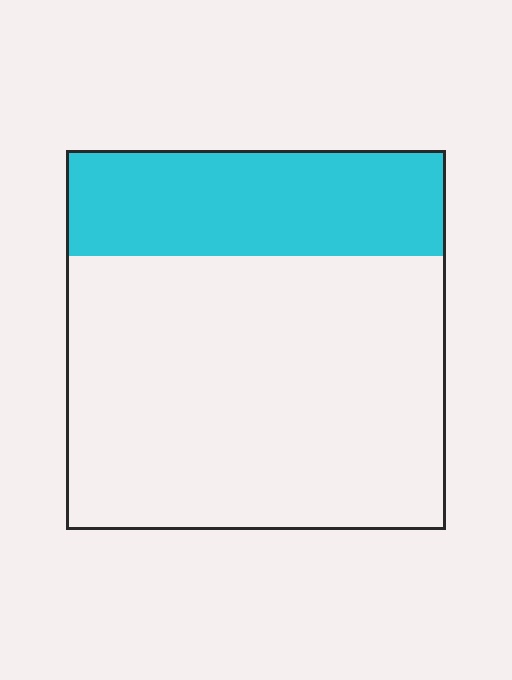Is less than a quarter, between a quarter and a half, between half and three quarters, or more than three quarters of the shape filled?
Between a quarter and a half.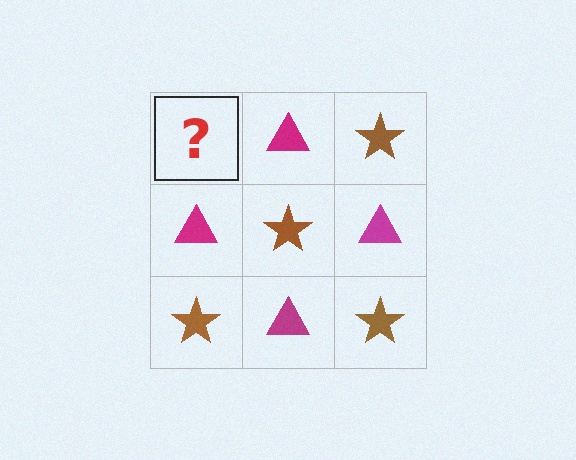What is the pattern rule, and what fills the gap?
The rule is that it alternates brown star and magenta triangle in a checkerboard pattern. The gap should be filled with a brown star.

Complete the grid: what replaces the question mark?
The question mark should be replaced with a brown star.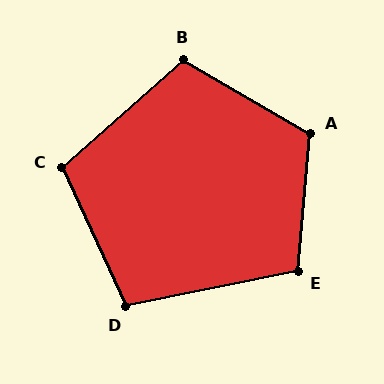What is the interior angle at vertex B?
Approximately 109 degrees (obtuse).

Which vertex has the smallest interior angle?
D, at approximately 103 degrees.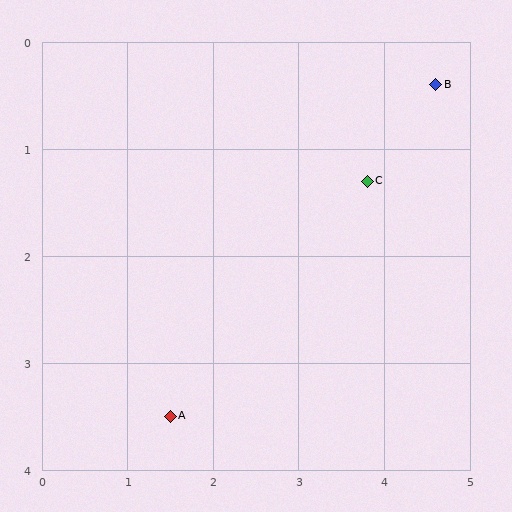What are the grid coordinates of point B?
Point B is at approximately (4.6, 0.4).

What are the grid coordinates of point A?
Point A is at approximately (1.5, 3.5).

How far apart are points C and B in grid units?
Points C and B are about 1.2 grid units apart.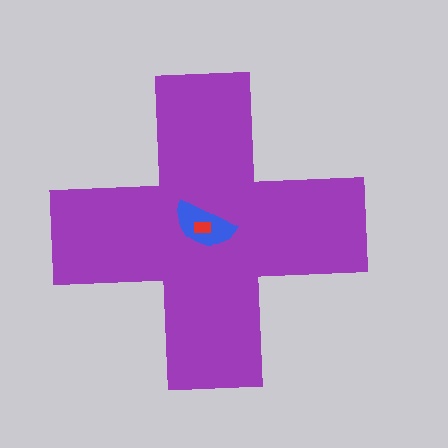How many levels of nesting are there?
3.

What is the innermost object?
The red rectangle.